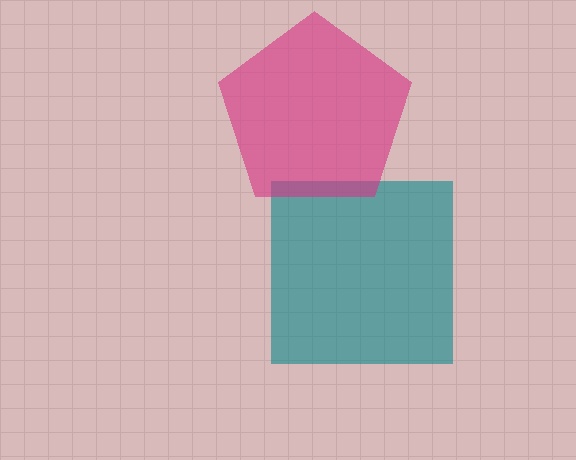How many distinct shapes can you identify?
There are 2 distinct shapes: a teal square, a magenta pentagon.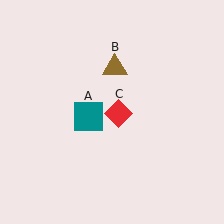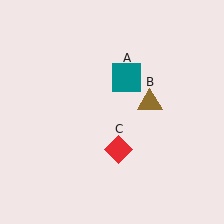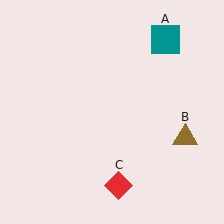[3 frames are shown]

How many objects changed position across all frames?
3 objects changed position: teal square (object A), brown triangle (object B), red diamond (object C).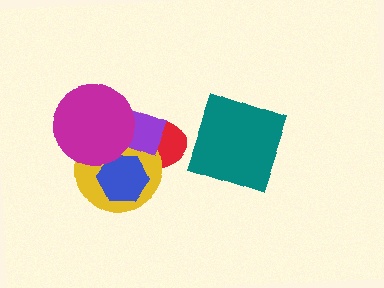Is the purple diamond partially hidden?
Yes, it is partially covered by another shape.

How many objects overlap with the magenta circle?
4 objects overlap with the magenta circle.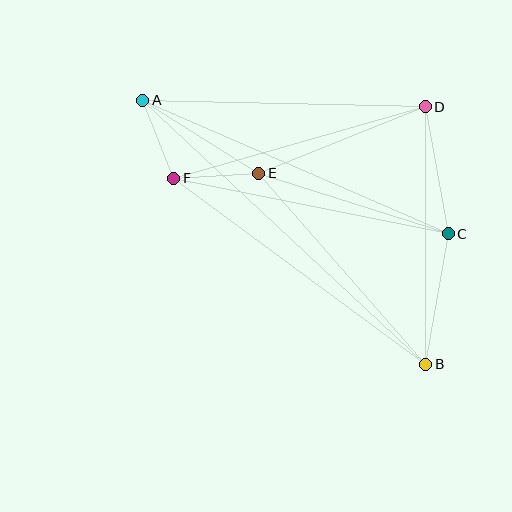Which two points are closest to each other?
Points A and F are closest to each other.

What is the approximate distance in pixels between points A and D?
The distance between A and D is approximately 283 pixels.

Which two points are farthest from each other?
Points A and B are farthest from each other.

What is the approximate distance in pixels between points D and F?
The distance between D and F is approximately 262 pixels.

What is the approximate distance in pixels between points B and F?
The distance between B and F is approximately 314 pixels.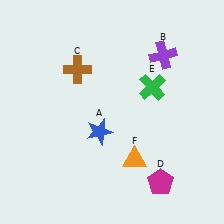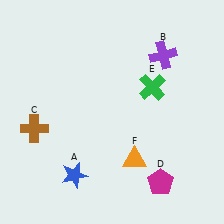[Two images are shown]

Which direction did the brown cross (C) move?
The brown cross (C) moved down.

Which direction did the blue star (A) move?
The blue star (A) moved down.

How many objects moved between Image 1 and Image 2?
2 objects moved between the two images.